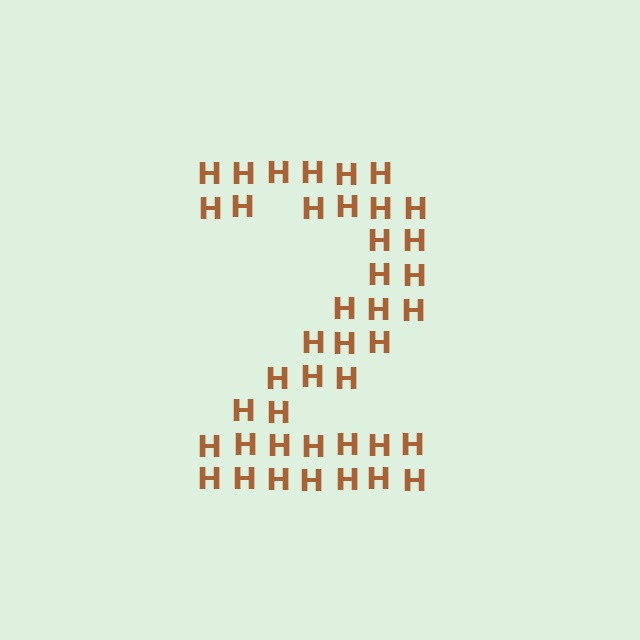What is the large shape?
The large shape is the digit 2.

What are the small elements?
The small elements are letter H's.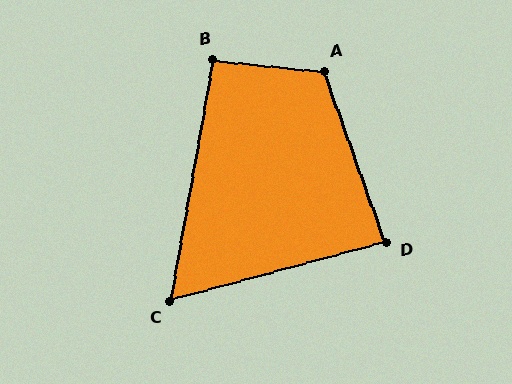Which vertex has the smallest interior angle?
C, at approximately 65 degrees.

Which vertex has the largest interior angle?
A, at approximately 115 degrees.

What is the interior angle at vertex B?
Approximately 94 degrees (approximately right).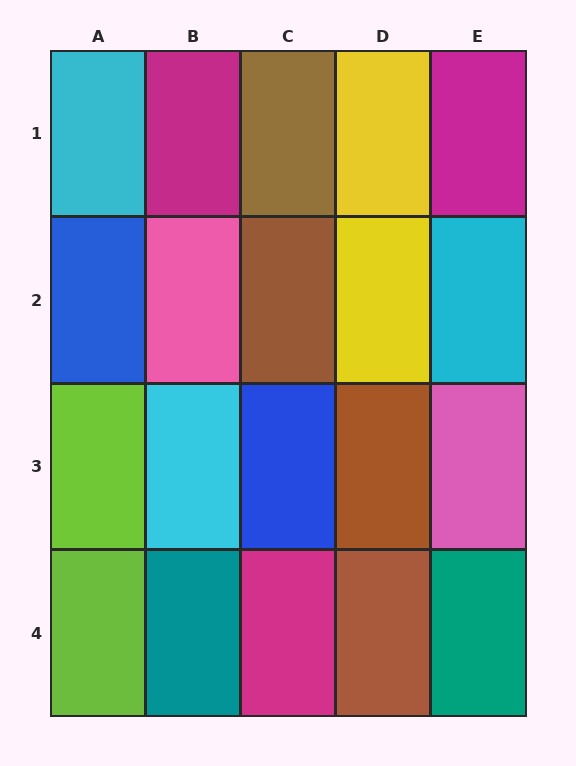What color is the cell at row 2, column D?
Yellow.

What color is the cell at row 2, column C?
Brown.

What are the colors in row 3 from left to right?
Lime, cyan, blue, brown, pink.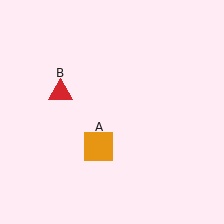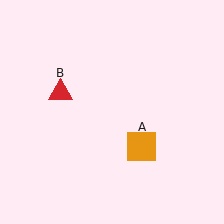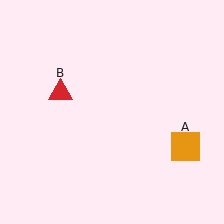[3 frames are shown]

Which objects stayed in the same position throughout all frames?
Red triangle (object B) remained stationary.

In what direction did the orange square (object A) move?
The orange square (object A) moved right.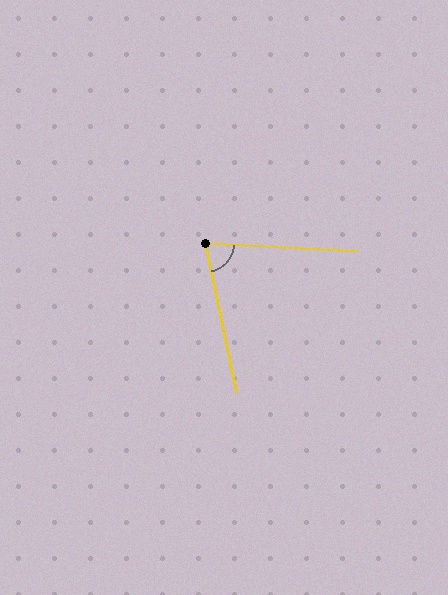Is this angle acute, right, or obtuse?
It is acute.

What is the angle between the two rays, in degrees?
Approximately 75 degrees.